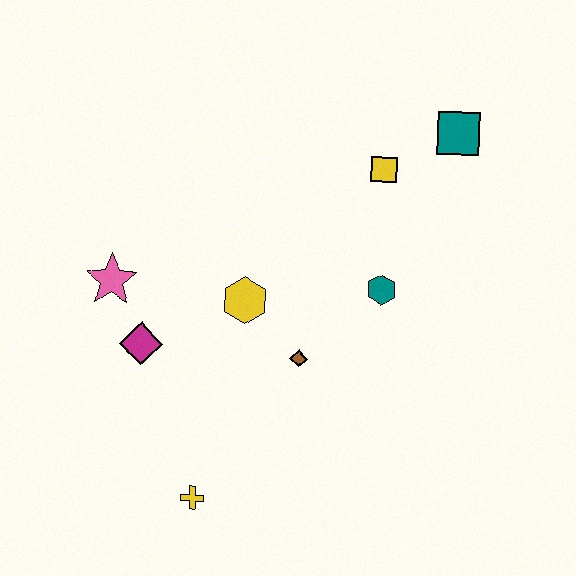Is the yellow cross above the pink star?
No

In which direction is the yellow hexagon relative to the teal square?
The yellow hexagon is to the left of the teal square.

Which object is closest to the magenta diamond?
The pink star is closest to the magenta diamond.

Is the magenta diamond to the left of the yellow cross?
Yes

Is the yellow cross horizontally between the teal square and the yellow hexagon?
No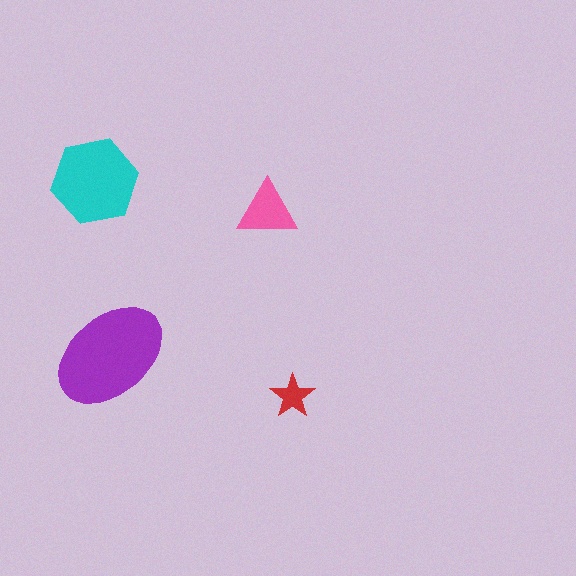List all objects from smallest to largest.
The red star, the pink triangle, the cyan hexagon, the purple ellipse.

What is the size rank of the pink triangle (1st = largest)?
3rd.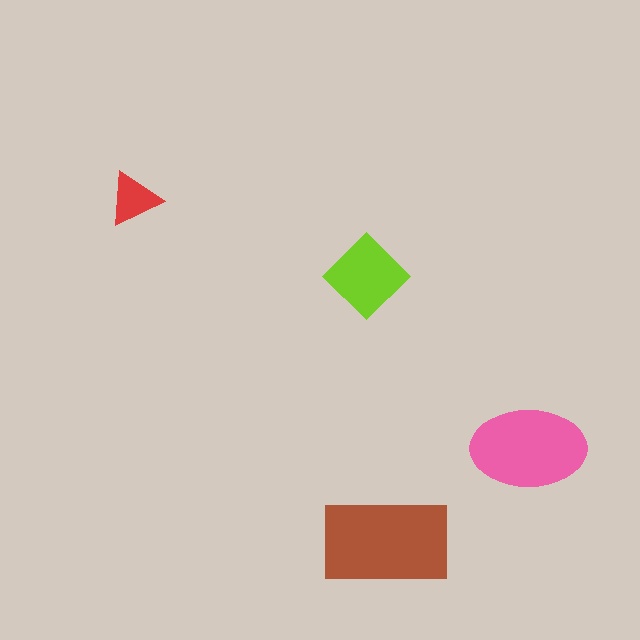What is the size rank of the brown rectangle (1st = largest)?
1st.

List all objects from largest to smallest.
The brown rectangle, the pink ellipse, the lime diamond, the red triangle.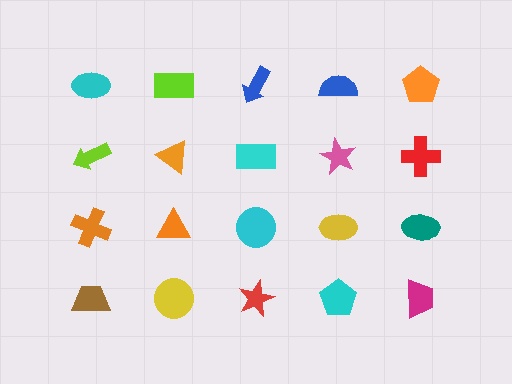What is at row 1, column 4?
A blue semicircle.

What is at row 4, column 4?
A cyan pentagon.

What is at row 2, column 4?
A pink star.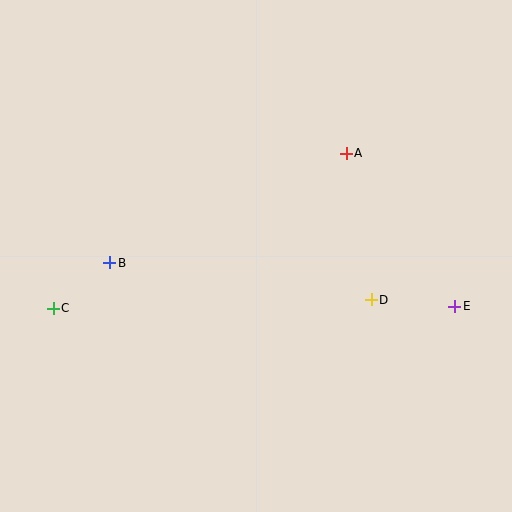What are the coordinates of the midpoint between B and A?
The midpoint between B and A is at (228, 208).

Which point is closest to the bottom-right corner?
Point E is closest to the bottom-right corner.